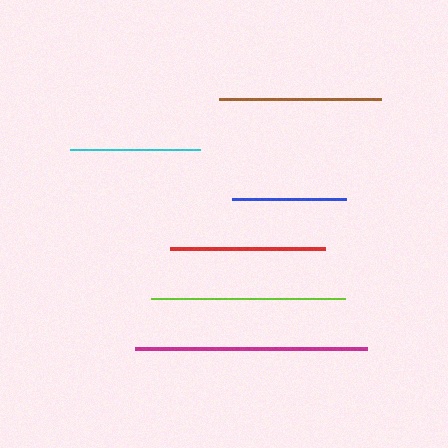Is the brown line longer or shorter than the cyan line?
The brown line is longer than the cyan line.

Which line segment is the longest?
The magenta line is the longest at approximately 232 pixels.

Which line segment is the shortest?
The blue line is the shortest at approximately 114 pixels.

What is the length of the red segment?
The red segment is approximately 154 pixels long.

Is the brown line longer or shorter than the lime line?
The lime line is longer than the brown line.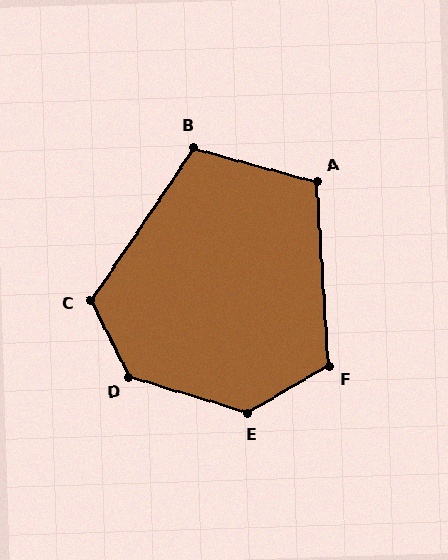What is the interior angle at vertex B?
Approximately 109 degrees (obtuse).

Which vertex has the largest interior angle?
D, at approximately 134 degrees.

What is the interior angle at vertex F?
Approximately 117 degrees (obtuse).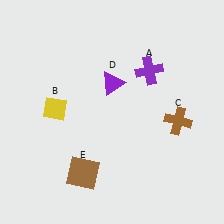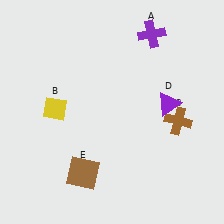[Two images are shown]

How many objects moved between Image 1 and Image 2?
2 objects moved between the two images.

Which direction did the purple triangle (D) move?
The purple triangle (D) moved right.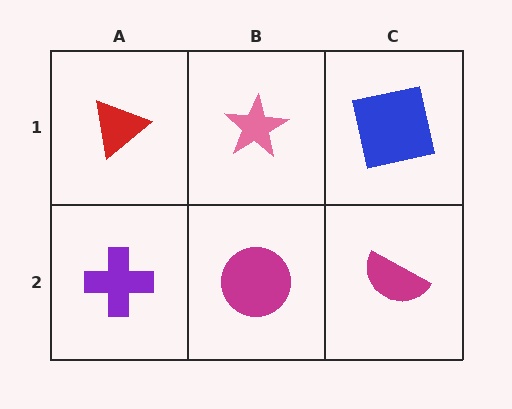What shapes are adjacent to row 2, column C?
A blue square (row 1, column C), a magenta circle (row 2, column B).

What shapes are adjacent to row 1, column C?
A magenta semicircle (row 2, column C), a pink star (row 1, column B).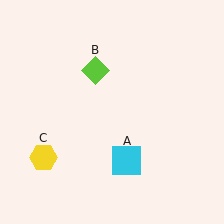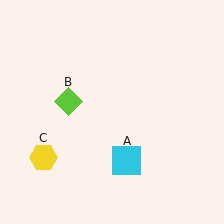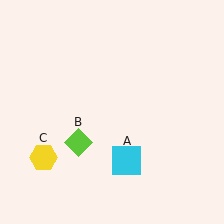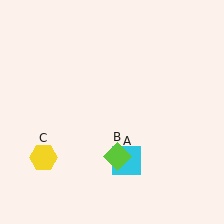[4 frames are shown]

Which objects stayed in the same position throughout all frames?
Cyan square (object A) and yellow hexagon (object C) remained stationary.